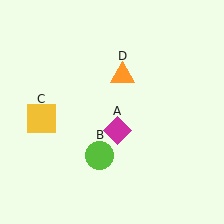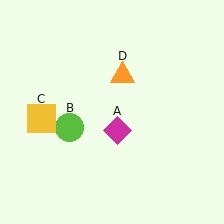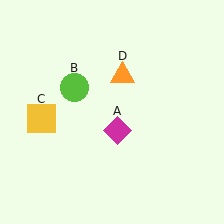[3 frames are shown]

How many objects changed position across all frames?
1 object changed position: lime circle (object B).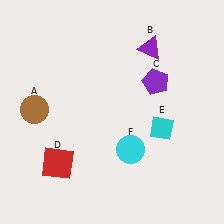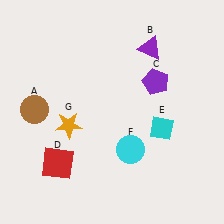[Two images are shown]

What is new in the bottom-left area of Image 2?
An orange star (G) was added in the bottom-left area of Image 2.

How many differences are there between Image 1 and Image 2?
There is 1 difference between the two images.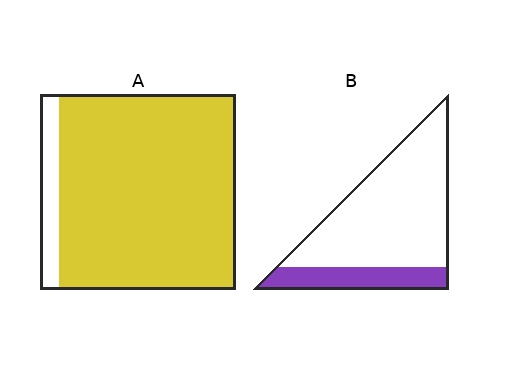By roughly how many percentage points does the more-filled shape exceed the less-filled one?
By roughly 70 percentage points (A over B).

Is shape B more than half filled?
No.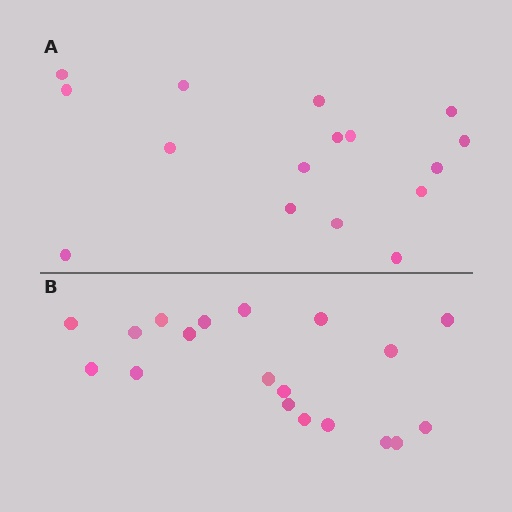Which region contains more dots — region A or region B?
Region B (the bottom region) has more dots.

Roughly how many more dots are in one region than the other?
Region B has just a few more — roughly 2 or 3 more dots than region A.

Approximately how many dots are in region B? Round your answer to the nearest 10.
About 20 dots. (The exact count is 19, which rounds to 20.)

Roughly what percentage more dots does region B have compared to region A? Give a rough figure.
About 20% more.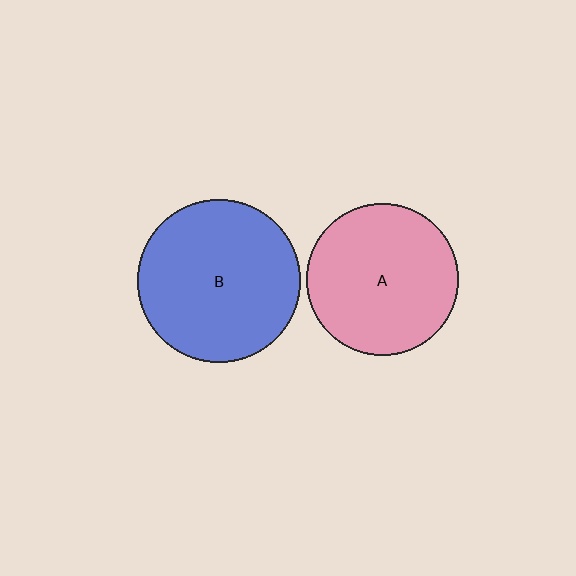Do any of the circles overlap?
No, none of the circles overlap.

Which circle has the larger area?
Circle B (blue).